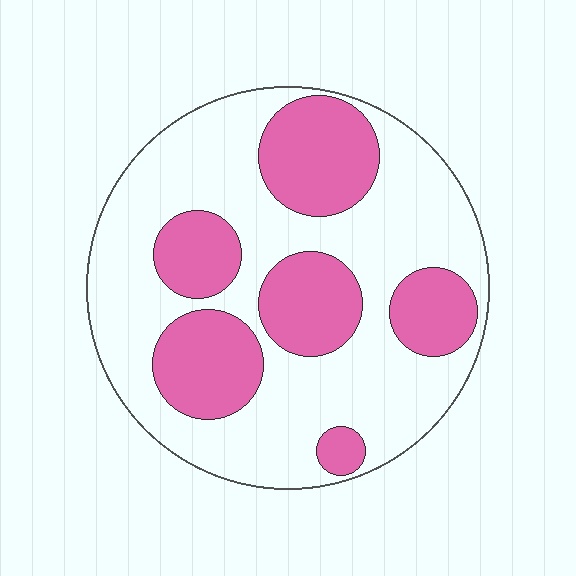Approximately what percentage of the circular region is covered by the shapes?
Approximately 35%.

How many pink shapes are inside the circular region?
6.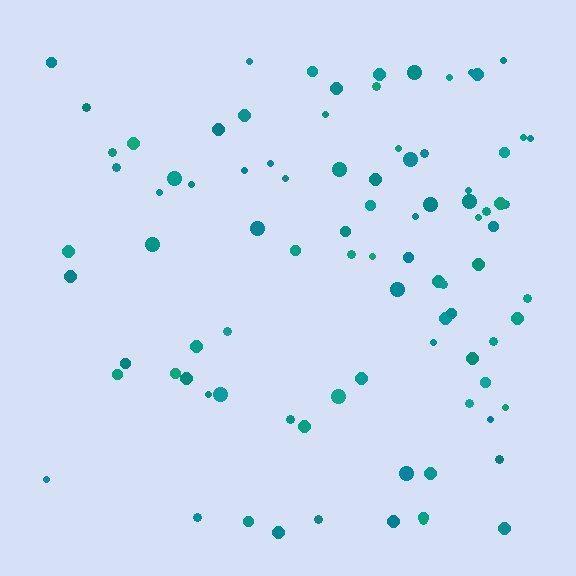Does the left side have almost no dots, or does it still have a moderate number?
Still a moderate number, just noticeably fewer than the right.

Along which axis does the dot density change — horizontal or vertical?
Horizontal.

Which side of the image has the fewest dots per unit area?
The left.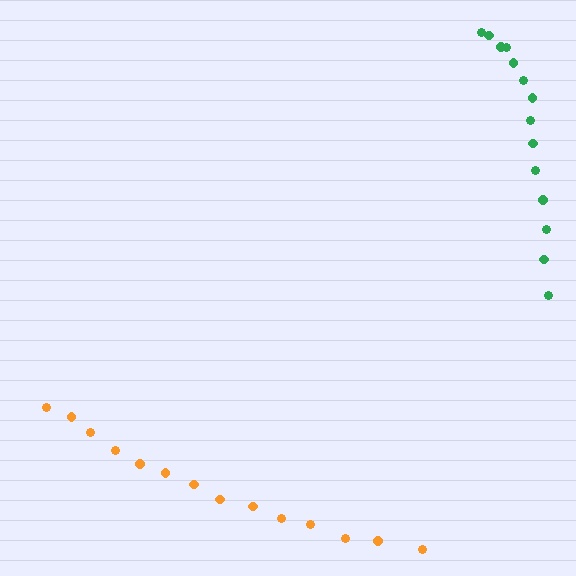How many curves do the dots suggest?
There are 2 distinct paths.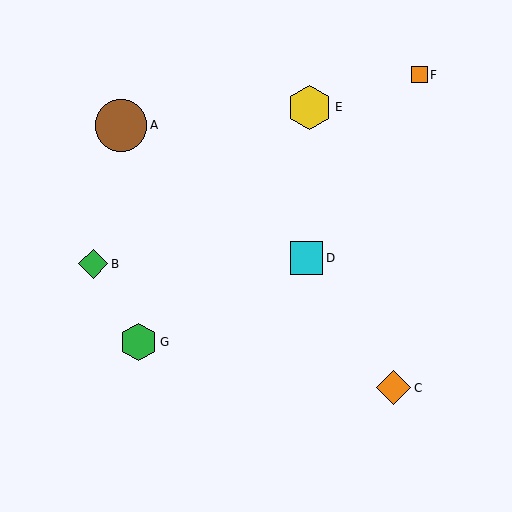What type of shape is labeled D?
Shape D is a cyan square.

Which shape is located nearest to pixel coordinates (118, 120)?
The brown circle (labeled A) at (121, 125) is nearest to that location.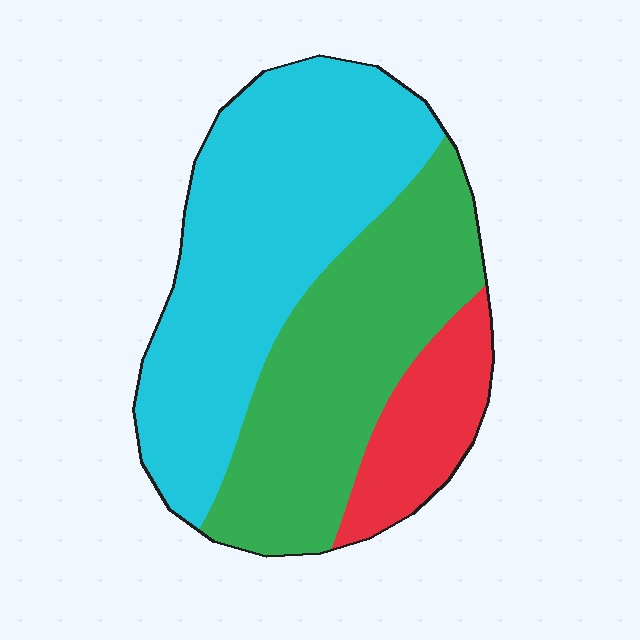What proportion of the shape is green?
Green covers 37% of the shape.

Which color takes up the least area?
Red, at roughly 15%.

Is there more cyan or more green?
Cyan.